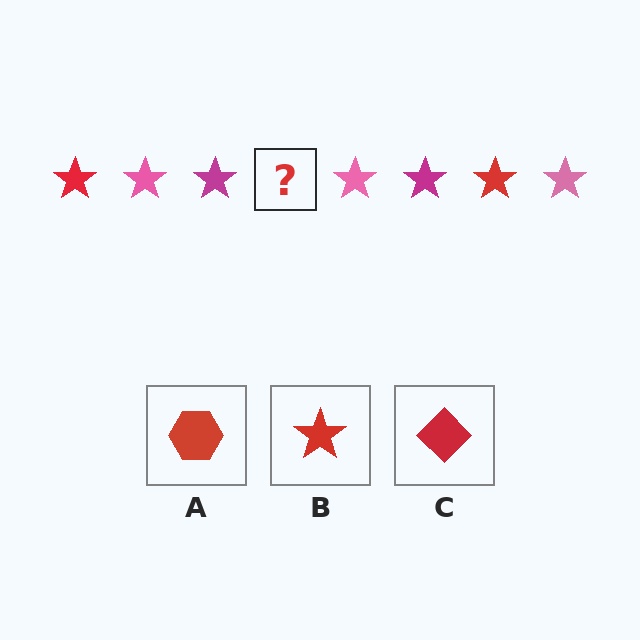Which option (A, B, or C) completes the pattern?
B.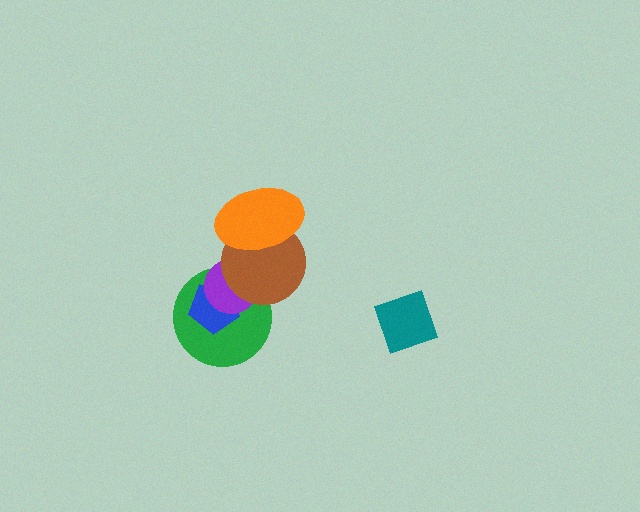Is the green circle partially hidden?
Yes, it is partially covered by another shape.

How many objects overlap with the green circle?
3 objects overlap with the green circle.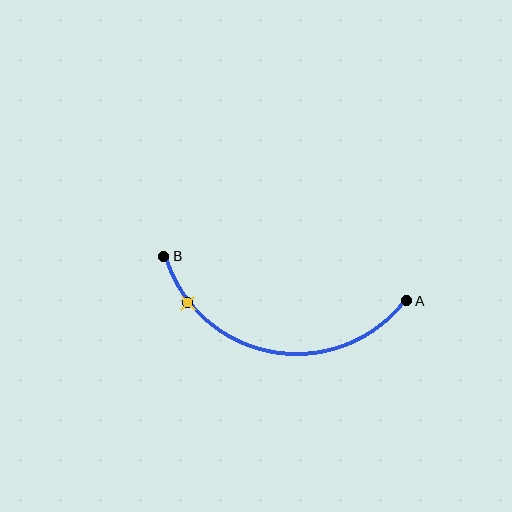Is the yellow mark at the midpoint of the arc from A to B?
No. The yellow mark lies on the arc but is closer to endpoint B. The arc midpoint would be at the point on the curve equidistant along the arc from both A and B.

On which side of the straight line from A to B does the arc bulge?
The arc bulges below the straight line connecting A and B.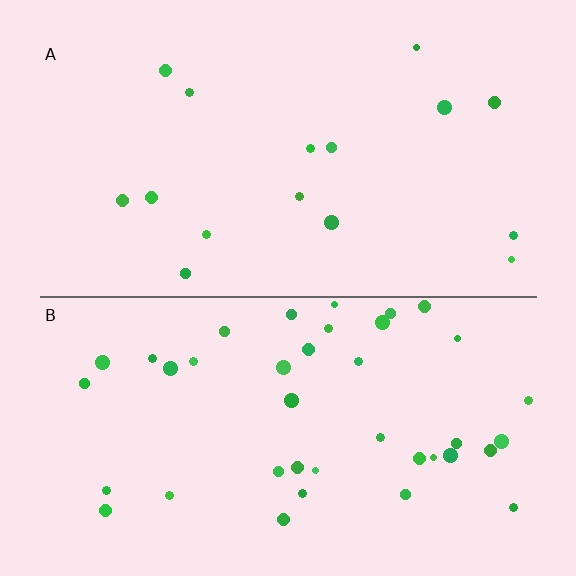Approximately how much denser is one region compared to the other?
Approximately 2.5× — region B over region A.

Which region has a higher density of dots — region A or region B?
B (the bottom).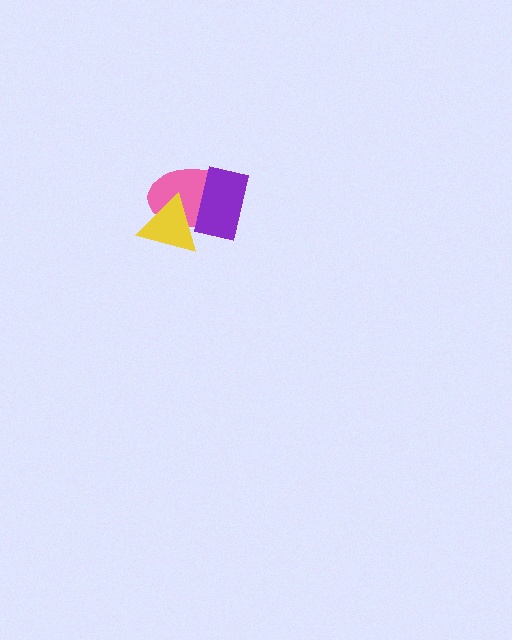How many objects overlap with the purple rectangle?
2 objects overlap with the purple rectangle.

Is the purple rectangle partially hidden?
Yes, it is partially covered by another shape.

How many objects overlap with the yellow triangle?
2 objects overlap with the yellow triangle.